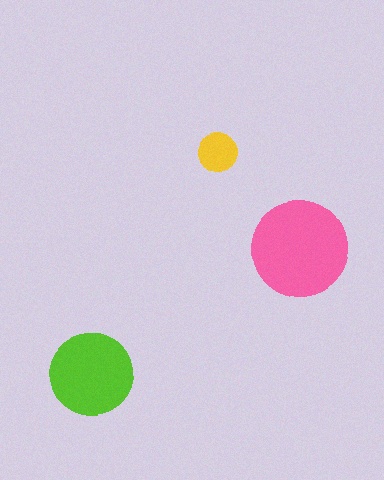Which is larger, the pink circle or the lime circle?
The pink one.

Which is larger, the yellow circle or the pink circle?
The pink one.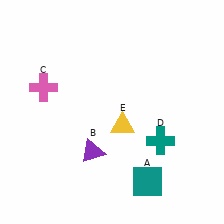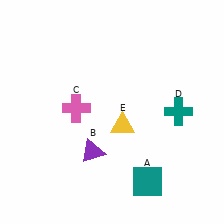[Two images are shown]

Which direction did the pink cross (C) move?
The pink cross (C) moved right.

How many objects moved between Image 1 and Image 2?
2 objects moved between the two images.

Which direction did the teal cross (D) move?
The teal cross (D) moved up.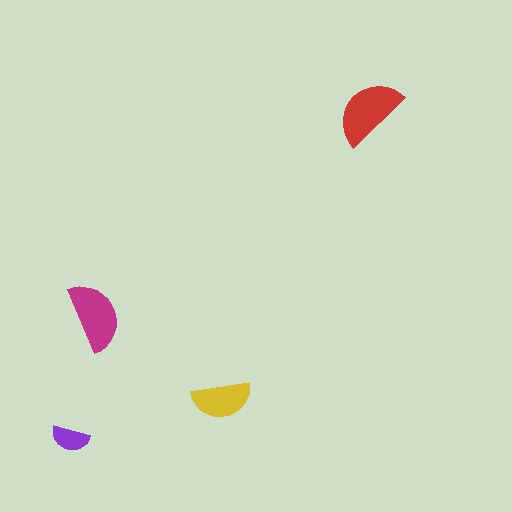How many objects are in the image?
There are 4 objects in the image.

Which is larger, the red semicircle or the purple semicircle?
The red one.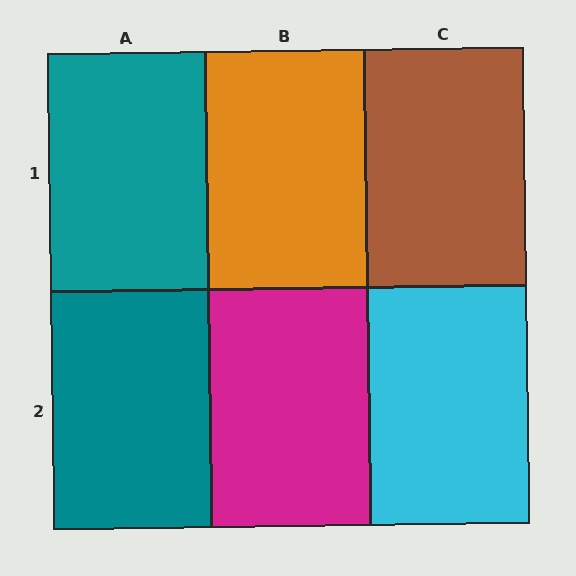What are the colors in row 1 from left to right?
Teal, orange, brown.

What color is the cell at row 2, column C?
Cyan.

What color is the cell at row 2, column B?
Magenta.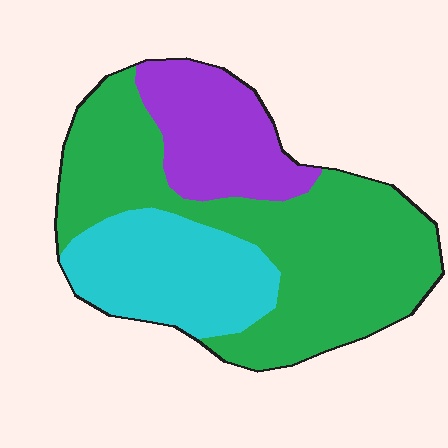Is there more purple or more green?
Green.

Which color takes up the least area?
Purple, at roughly 20%.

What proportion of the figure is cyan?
Cyan covers around 25% of the figure.